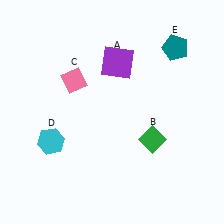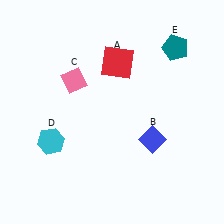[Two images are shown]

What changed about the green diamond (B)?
In Image 1, B is green. In Image 2, it changed to blue.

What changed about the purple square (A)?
In Image 1, A is purple. In Image 2, it changed to red.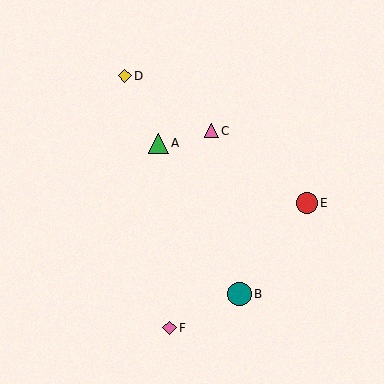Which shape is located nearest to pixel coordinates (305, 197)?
The red circle (labeled E) at (307, 203) is nearest to that location.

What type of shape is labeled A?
Shape A is a green triangle.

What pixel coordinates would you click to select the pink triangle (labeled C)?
Click at (211, 131) to select the pink triangle C.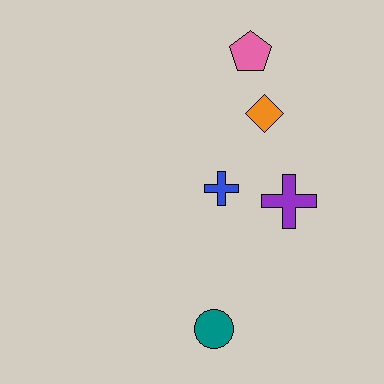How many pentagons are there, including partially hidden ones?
There is 1 pentagon.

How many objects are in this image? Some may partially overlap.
There are 5 objects.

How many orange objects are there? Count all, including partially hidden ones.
There is 1 orange object.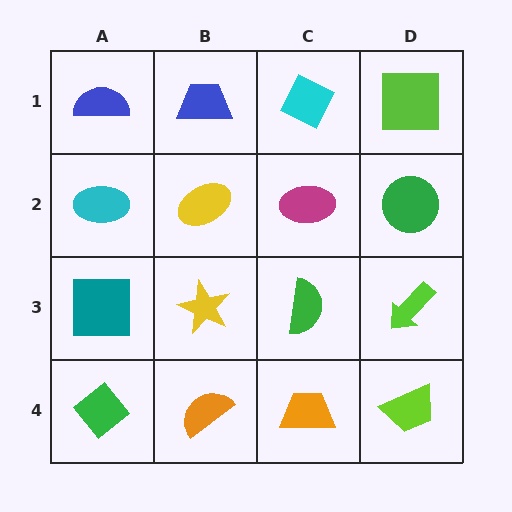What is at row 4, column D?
A lime trapezoid.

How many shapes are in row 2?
4 shapes.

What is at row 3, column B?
A yellow star.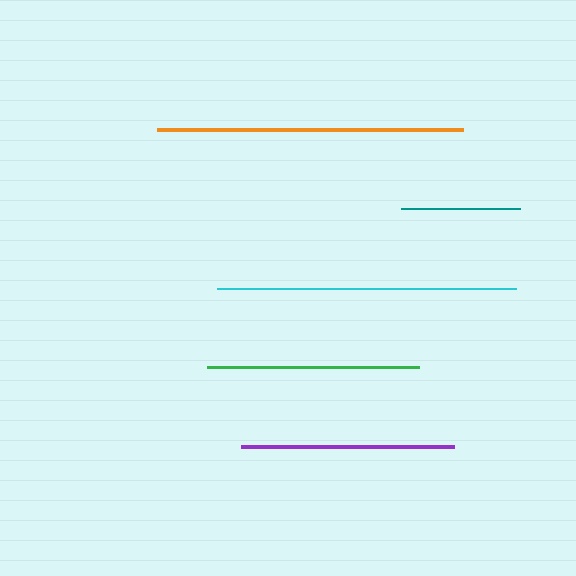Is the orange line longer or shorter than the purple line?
The orange line is longer than the purple line.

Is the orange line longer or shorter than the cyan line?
The orange line is longer than the cyan line.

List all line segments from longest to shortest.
From longest to shortest: orange, cyan, purple, green, teal.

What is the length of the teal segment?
The teal segment is approximately 119 pixels long.